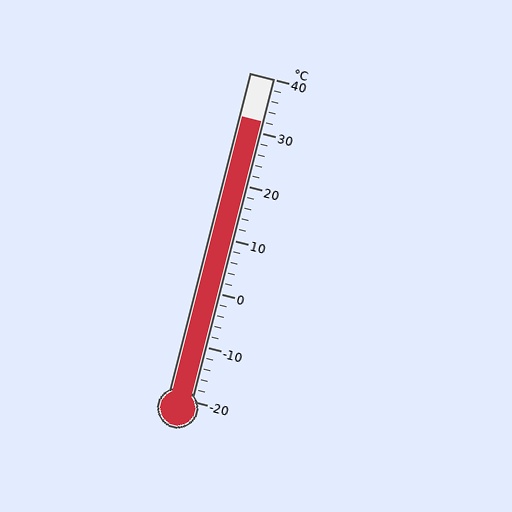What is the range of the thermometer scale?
The thermometer scale ranges from -20°C to 40°C.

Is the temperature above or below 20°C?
The temperature is above 20°C.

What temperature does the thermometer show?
The thermometer shows approximately 32°C.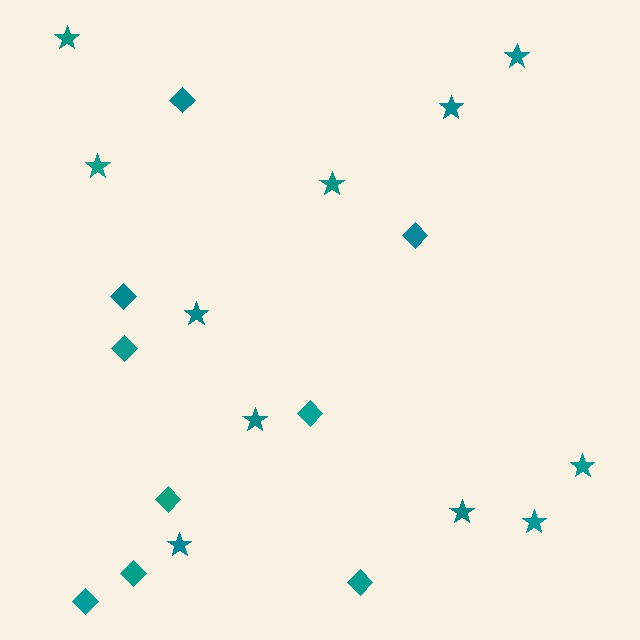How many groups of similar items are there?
There are 2 groups: one group of diamonds (9) and one group of stars (11).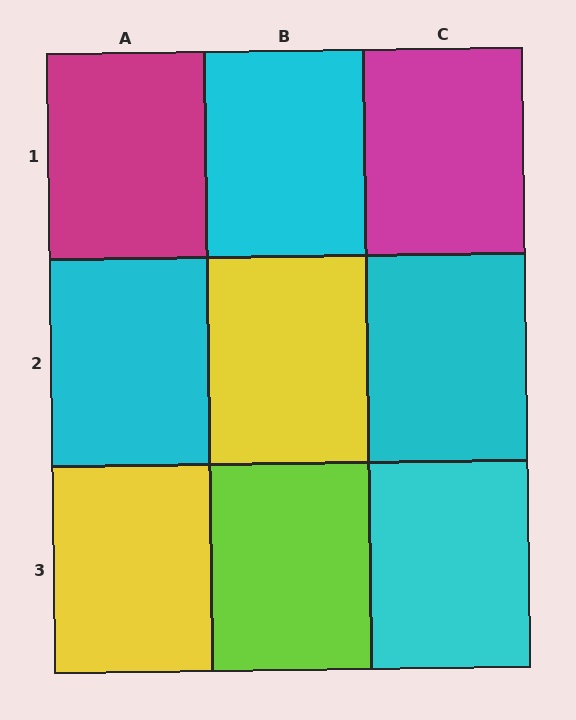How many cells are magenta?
2 cells are magenta.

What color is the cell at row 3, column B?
Lime.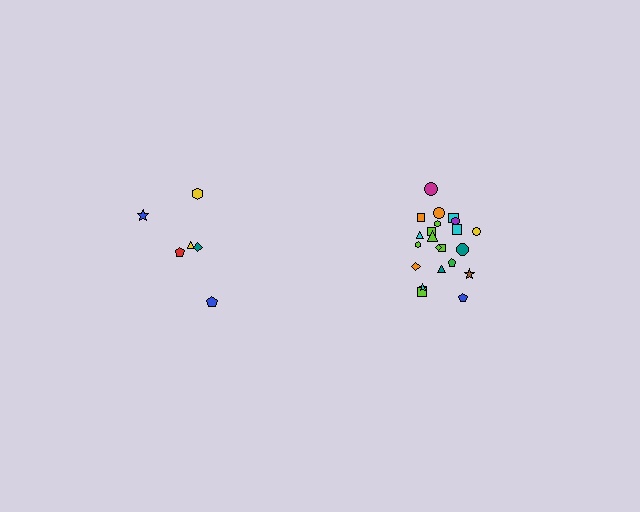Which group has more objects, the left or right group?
The right group.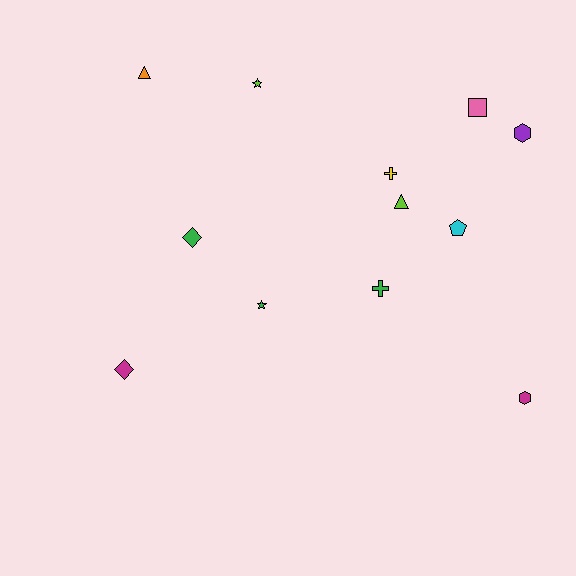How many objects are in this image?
There are 12 objects.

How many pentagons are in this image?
There is 1 pentagon.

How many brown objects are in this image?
There are no brown objects.